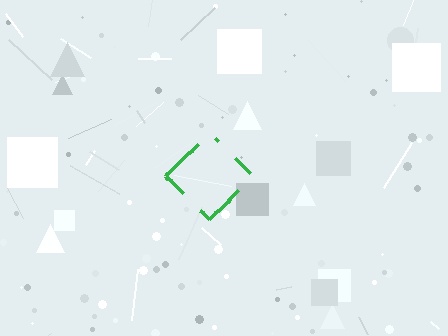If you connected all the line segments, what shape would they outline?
They would outline a diamond.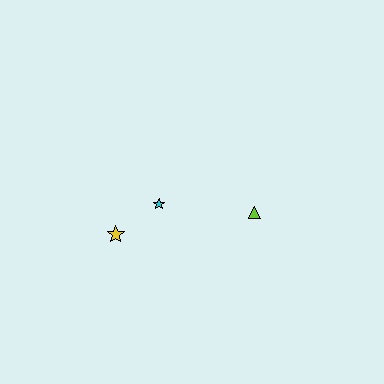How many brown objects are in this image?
There are no brown objects.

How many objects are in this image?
There are 3 objects.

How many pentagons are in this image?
There are no pentagons.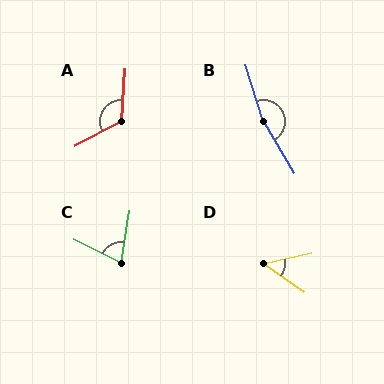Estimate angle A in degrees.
Approximately 122 degrees.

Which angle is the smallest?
D, at approximately 48 degrees.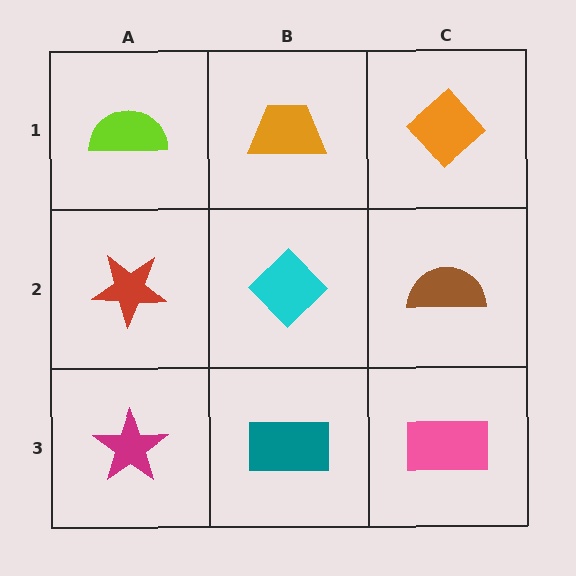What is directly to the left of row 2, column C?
A cyan diamond.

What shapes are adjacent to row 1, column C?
A brown semicircle (row 2, column C), an orange trapezoid (row 1, column B).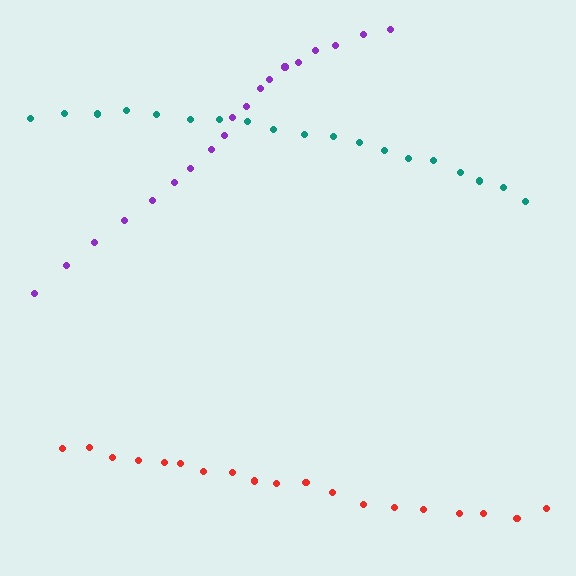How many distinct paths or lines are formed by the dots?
There are 3 distinct paths.